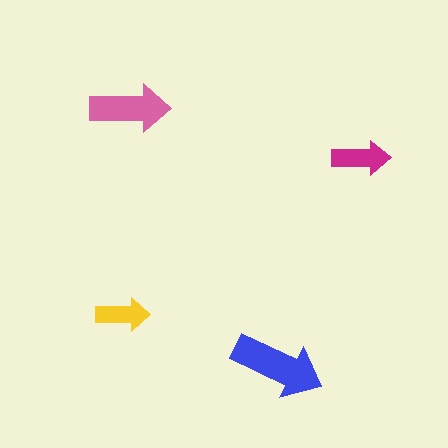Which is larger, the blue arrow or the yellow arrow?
The blue one.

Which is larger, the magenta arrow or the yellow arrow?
The magenta one.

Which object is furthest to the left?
The yellow arrow is leftmost.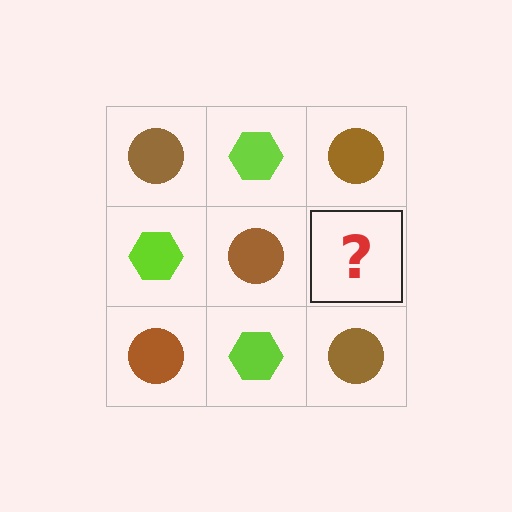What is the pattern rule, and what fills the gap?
The rule is that it alternates brown circle and lime hexagon in a checkerboard pattern. The gap should be filled with a lime hexagon.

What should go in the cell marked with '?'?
The missing cell should contain a lime hexagon.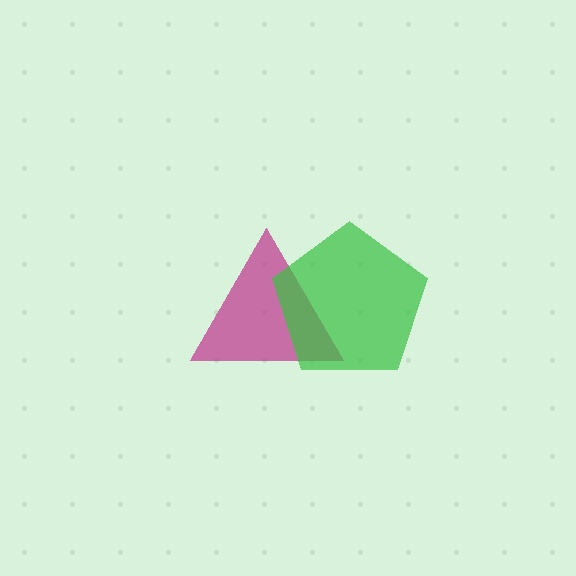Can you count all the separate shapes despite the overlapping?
Yes, there are 2 separate shapes.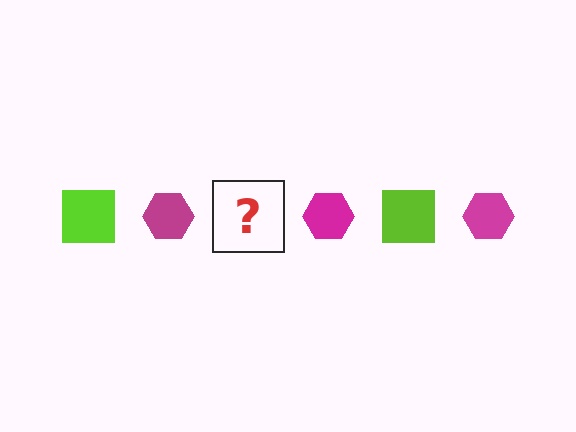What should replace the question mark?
The question mark should be replaced with a lime square.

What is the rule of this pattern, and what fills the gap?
The rule is that the pattern alternates between lime square and magenta hexagon. The gap should be filled with a lime square.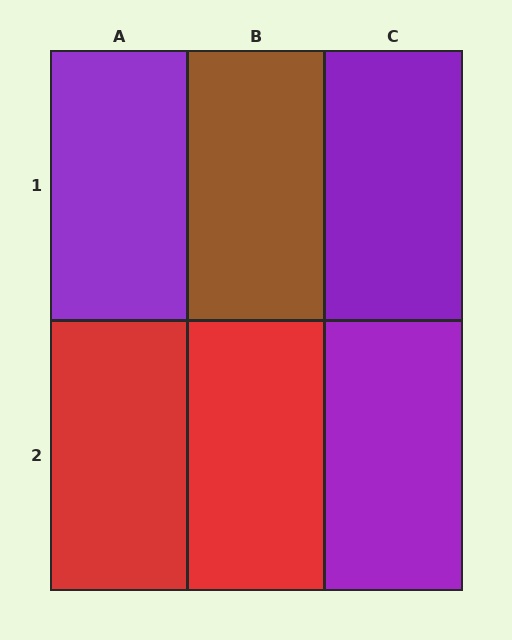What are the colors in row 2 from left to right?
Red, red, purple.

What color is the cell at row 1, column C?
Purple.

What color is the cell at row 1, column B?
Brown.